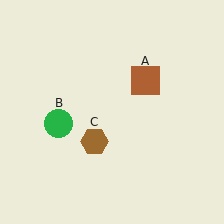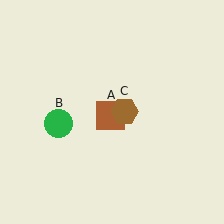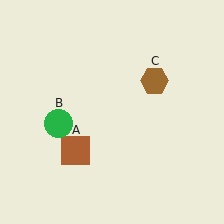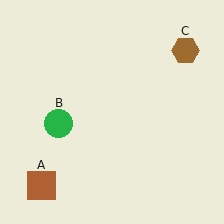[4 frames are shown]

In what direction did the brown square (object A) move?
The brown square (object A) moved down and to the left.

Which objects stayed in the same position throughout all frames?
Green circle (object B) remained stationary.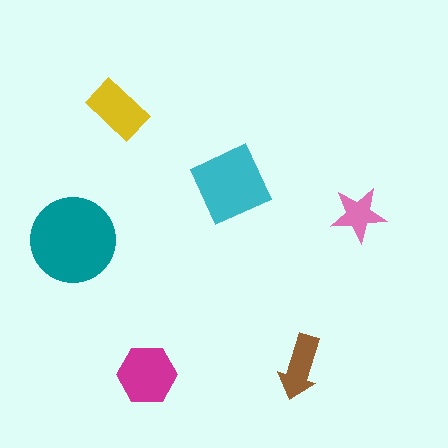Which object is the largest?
The teal circle.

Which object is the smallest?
The pink star.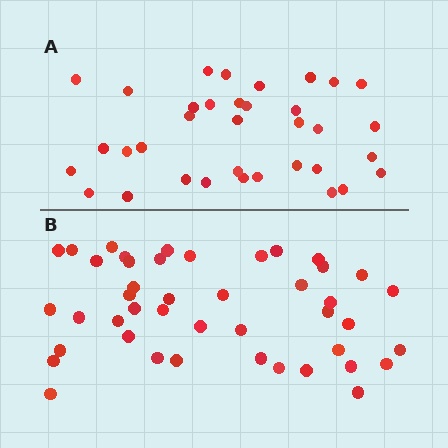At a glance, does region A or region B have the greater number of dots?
Region B (the bottom region) has more dots.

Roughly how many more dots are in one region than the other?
Region B has roughly 8 or so more dots than region A.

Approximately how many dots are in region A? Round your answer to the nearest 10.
About 40 dots. (The exact count is 35, which rounds to 40.)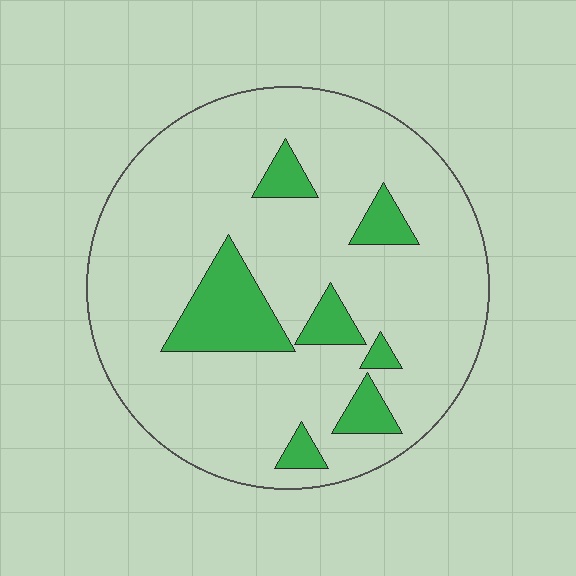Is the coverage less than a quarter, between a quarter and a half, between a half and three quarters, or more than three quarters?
Less than a quarter.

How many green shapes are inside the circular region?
7.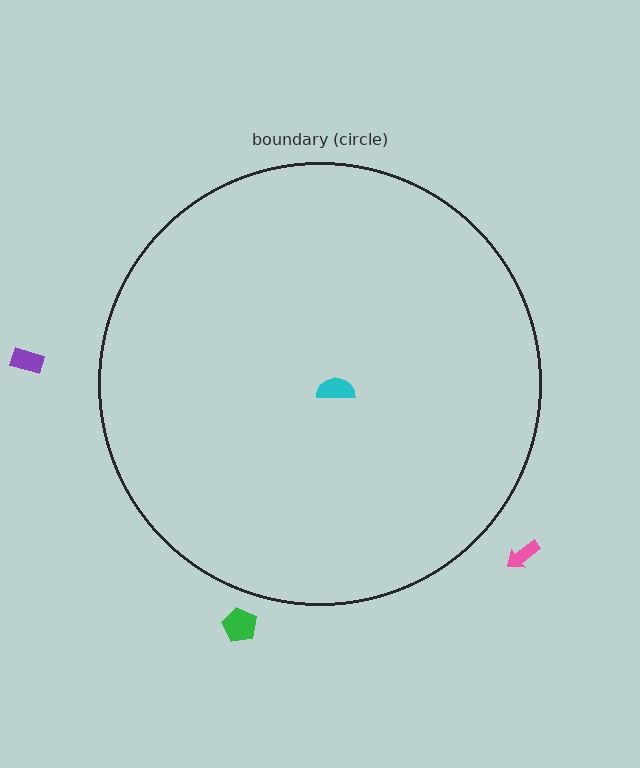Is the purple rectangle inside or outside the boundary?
Outside.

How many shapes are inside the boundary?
1 inside, 3 outside.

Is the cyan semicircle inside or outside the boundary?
Inside.